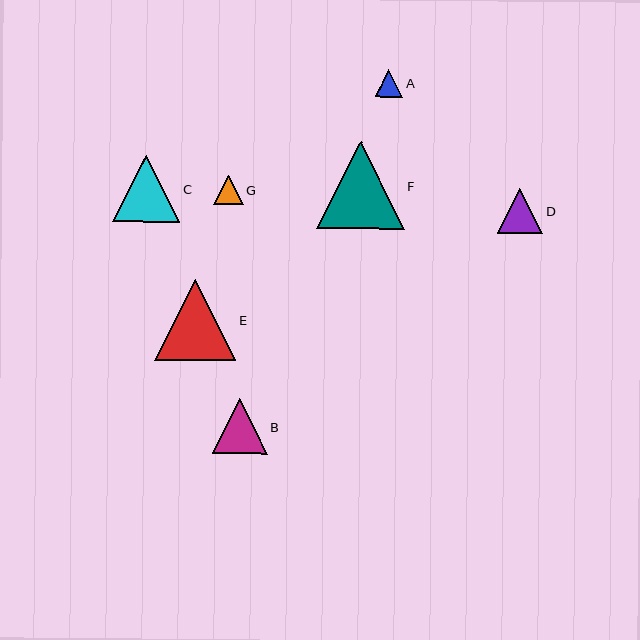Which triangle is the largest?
Triangle F is the largest with a size of approximately 87 pixels.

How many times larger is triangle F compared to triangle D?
Triangle F is approximately 1.9 times the size of triangle D.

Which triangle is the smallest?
Triangle A is the smallest with a size of approximately 28 pixels.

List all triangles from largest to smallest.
From largest to smallest: F, E, C, B, D, G, A.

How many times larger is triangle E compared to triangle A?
Triangle E is approximately 3.0 times the size of triangle A.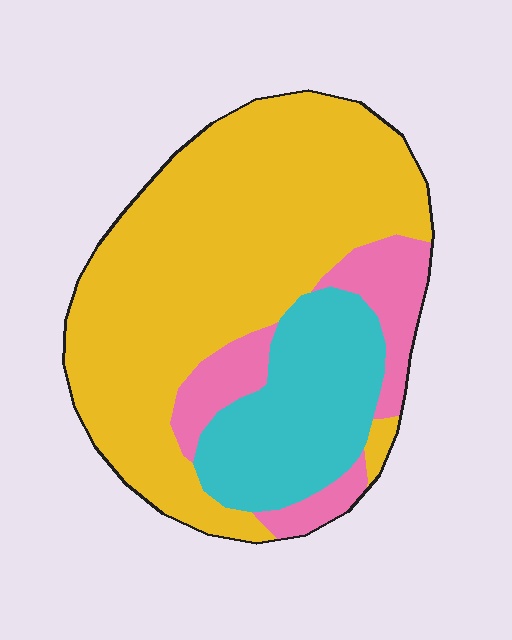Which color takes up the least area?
Pink, at roughly 15%.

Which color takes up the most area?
Yellow, at roughly 65%.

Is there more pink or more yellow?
Yellow.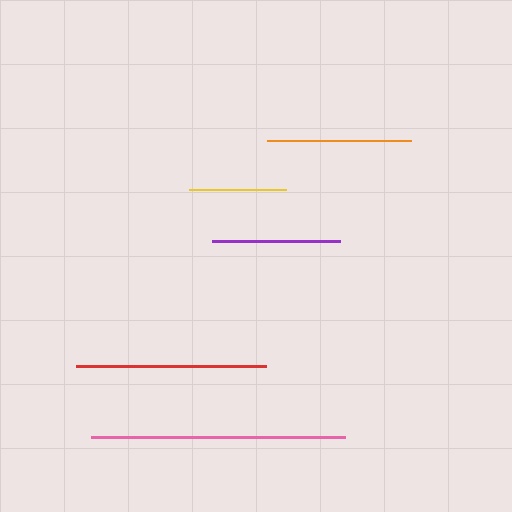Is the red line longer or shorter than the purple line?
The red line is longer than the purple line.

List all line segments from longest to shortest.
From longest to shortest: pink, red, orange, purple, yellow.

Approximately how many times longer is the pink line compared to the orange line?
The pink line is approximately 1.8 times the length of the orange line.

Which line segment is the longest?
The pink line is the longest at approximately 254 pixels.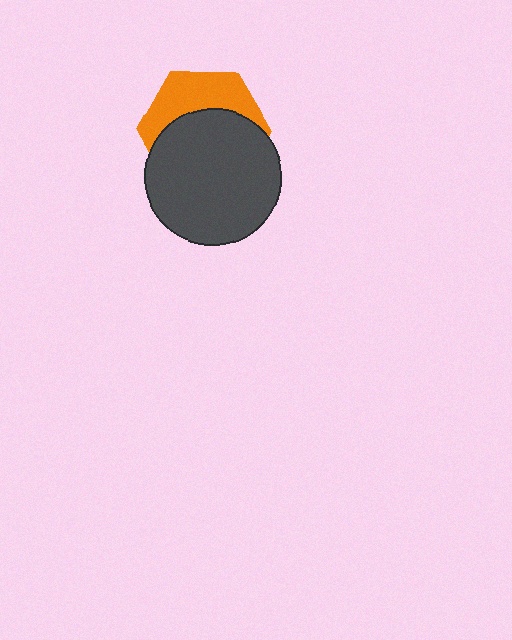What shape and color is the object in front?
The object in front is a dark gray circle.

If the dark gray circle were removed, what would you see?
You would see the complete orange hexagon.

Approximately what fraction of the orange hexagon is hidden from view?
Roughly 61% of the orange hexagon is hidden behind the dark gray circle.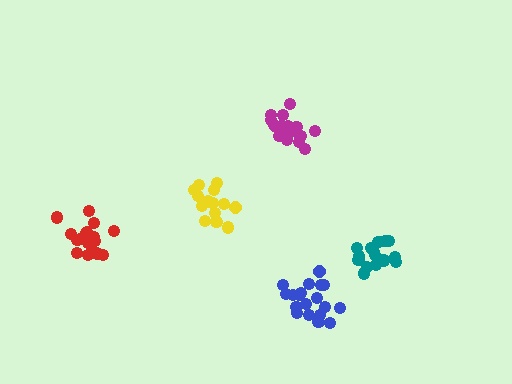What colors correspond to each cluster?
The clusters are colored: blue, magenta, yellow, red, teal.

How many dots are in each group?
Group 1: 20 dots, Group 2: 20 dots, Group 3: 14 dots, Group 4: 18 dots, Group 5: 18 dots (90 total).